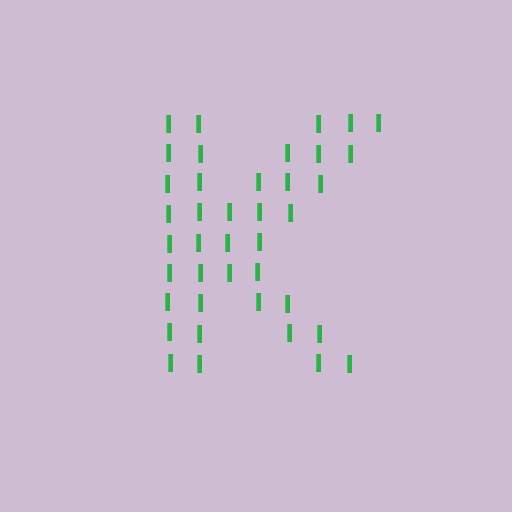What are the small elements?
The small elements are letter I's.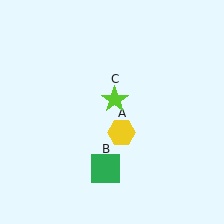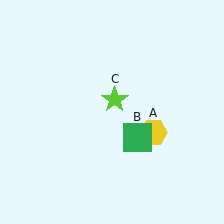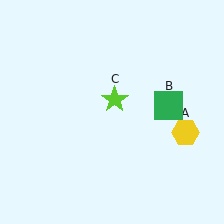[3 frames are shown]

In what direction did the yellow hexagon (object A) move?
The yellow hexagon (object A) moved right.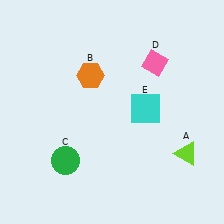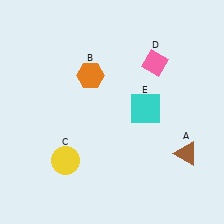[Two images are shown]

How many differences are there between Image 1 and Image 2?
There are 2 differences between the two images.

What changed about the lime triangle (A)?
In Image 1, A is lime. In Image 2, it changed to brown.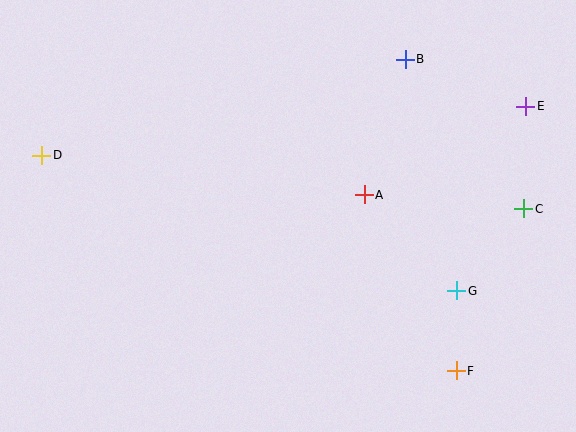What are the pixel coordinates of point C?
Point C is at (524, 209).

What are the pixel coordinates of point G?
Point G is at (457, 291).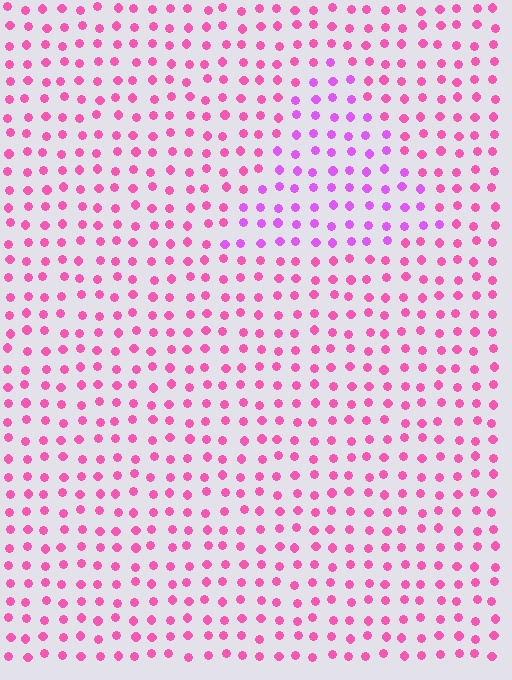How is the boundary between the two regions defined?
The boundary is defined purely by a slight shift in hue (about 34 degrees). Spacing, size, and orientation are identical on both sides.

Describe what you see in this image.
The image is filled with small pink elements in a uniform arrangement. A triangle-shaped region is visible where the elements are tinted to a slightly different hue, forming a subtle color boundary.